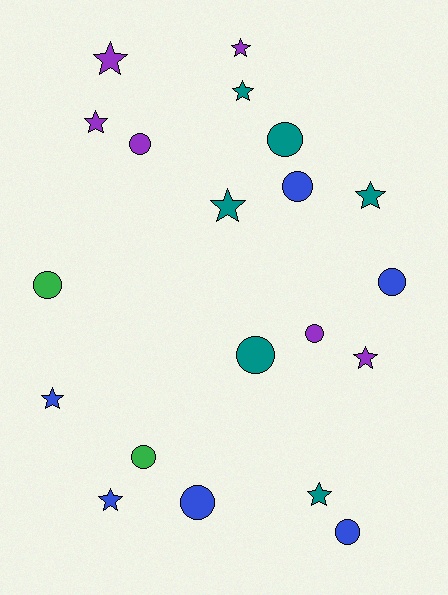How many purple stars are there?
There are 4 purple stars.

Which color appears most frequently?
Teal, with 6 objects.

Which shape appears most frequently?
Star, with 10 objects.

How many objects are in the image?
There are 20 objects.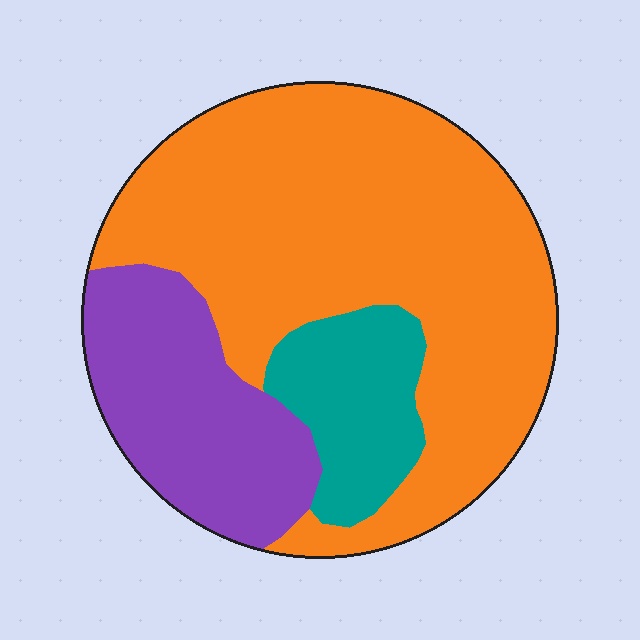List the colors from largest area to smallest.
From largest to smallest: orange, purple, teal.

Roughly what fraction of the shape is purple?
Purple covers 23% of the shape.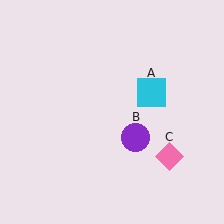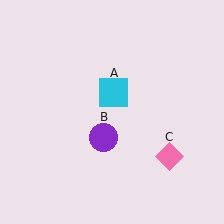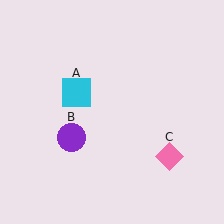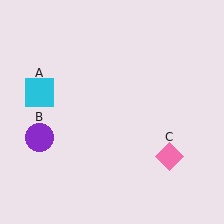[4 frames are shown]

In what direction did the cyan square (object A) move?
The cyan square (object A) moved left.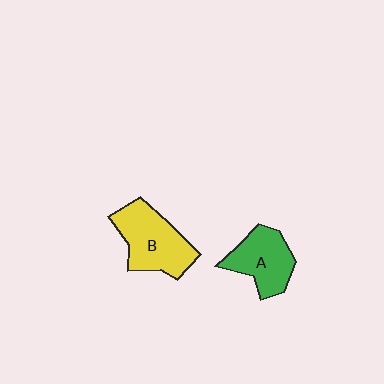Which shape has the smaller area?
Shape A (green).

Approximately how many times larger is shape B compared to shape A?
Approximately 1.2 times.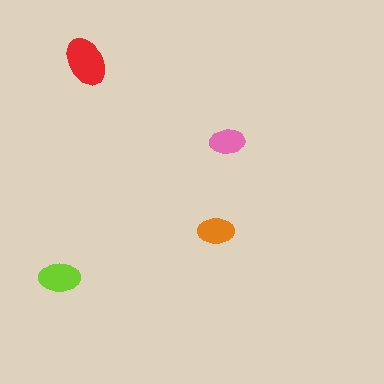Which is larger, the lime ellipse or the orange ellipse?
The lime one.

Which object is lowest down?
The lime ellipse is bottommost.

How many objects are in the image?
There are 4 objects in the image.